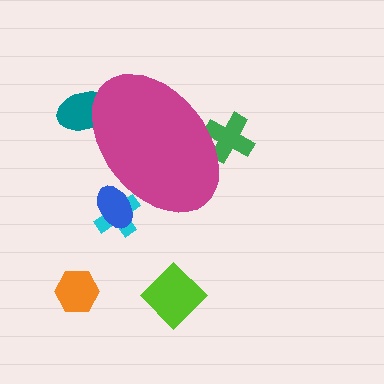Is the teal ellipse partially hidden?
Yes, the teal ellipse is partially hidden behind the magenta ellipse.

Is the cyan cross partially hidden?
Yes, the cyan cross is partially hidden behind the magenta ellipse.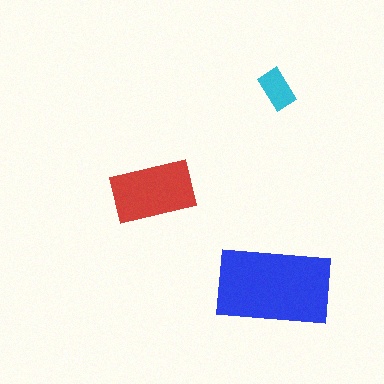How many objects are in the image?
There are 3 objects in the image.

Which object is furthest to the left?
The red rectangle is leftmost.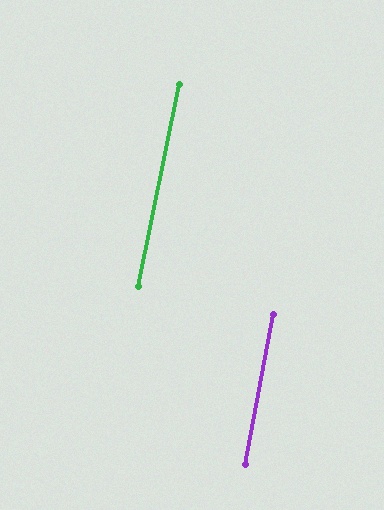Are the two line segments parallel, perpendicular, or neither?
Parallel — their directions differ by only 1.1°.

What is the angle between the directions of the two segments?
Approximately 1 degree.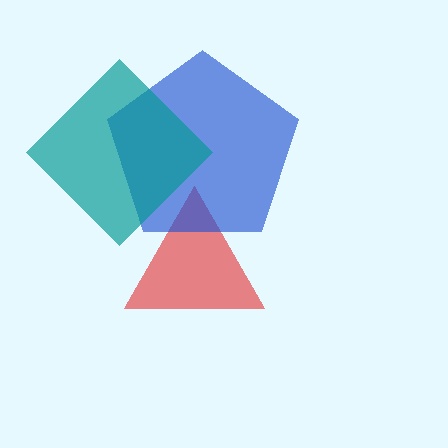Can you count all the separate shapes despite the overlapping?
Yes, there are 3 separate shapes.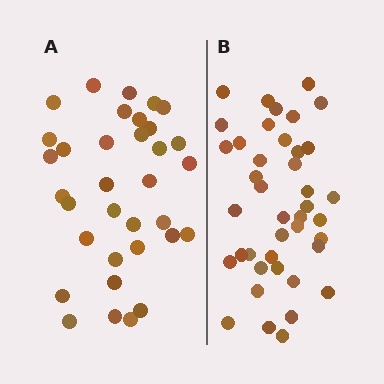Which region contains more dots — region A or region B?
Region B (the right region) has more dots.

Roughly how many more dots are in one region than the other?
Region B has roughly 8 or so more dots than region A.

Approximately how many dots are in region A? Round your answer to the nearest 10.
About 30 dots. (The exact count is 34, which rounds to 30.)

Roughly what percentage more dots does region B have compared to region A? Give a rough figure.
About 20% more.